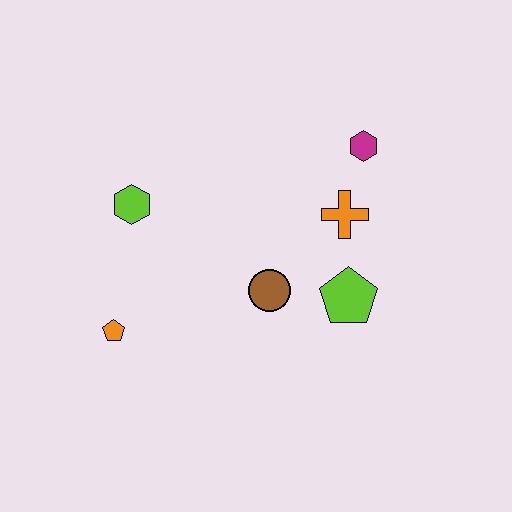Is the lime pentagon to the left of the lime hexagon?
No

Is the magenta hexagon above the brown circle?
Yes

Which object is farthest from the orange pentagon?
The magenta hexagon is farthest from the orange pentagon.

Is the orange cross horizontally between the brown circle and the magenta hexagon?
Yes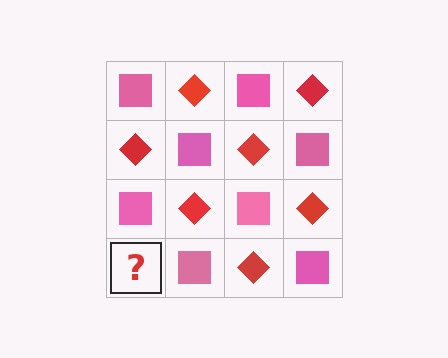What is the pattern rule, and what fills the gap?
The rule is that it alternates pink square and red diamond in a checkerboard pattern. The gap should be filled with a red diamond.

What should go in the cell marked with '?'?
The missing cell should contain a red diamond.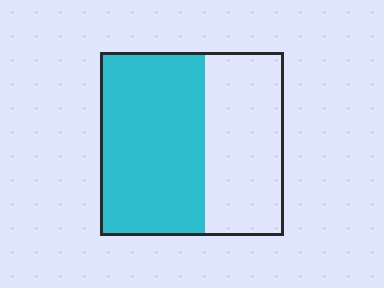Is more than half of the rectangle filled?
Yes.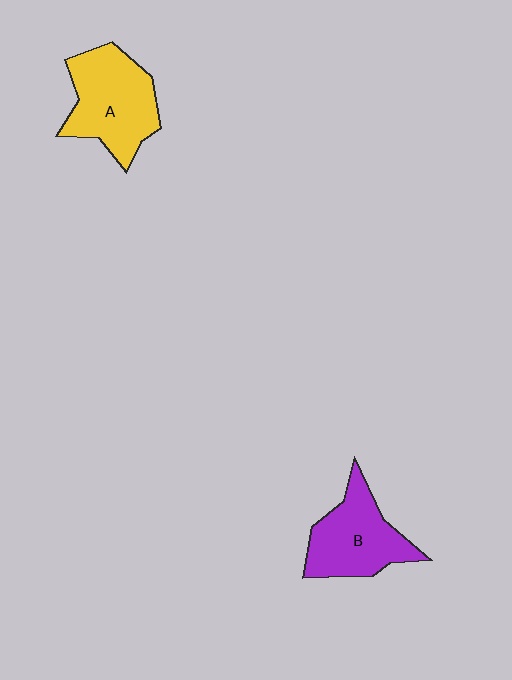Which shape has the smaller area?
Shape B (purple).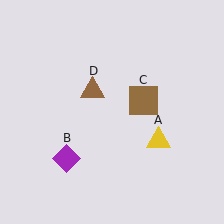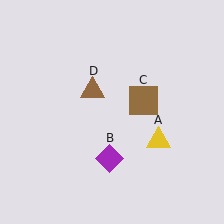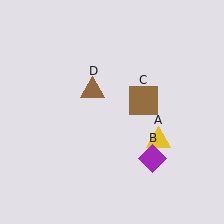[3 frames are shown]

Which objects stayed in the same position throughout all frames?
Yellow triangle (object A) and brown square (object C) and brown triangle (object D) remained stationary.